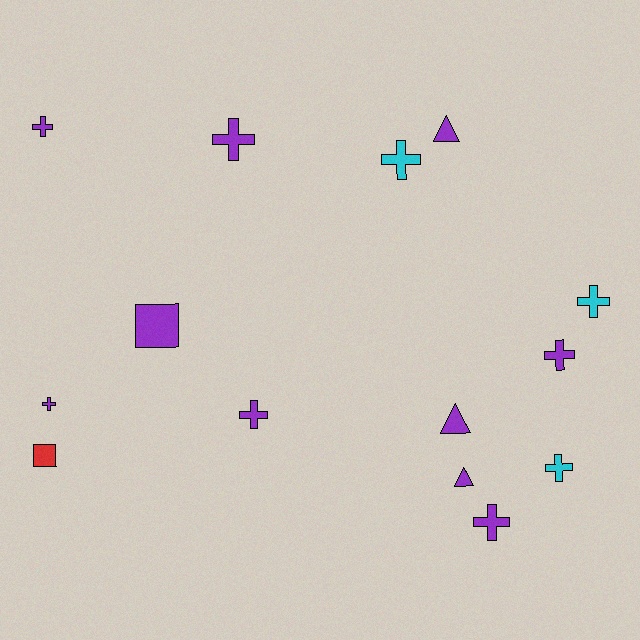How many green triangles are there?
There are no green triangles.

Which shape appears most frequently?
Cross, with 9 objects.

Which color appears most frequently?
Purple, with 10 objects.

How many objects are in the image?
There are 14 objects.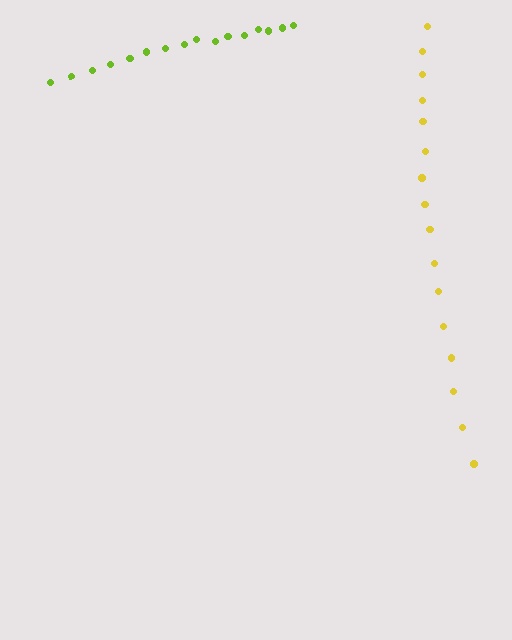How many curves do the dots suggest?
There are 2 distinct paths.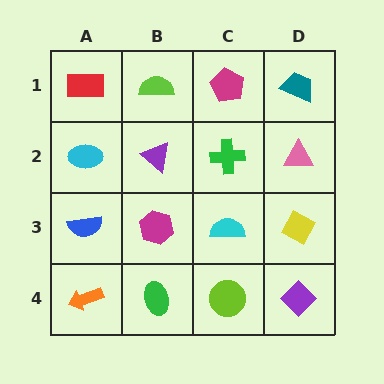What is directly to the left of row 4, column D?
A lime circle.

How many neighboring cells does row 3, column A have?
3.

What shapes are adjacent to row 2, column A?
A red rectangle (row 1, column A), a blue semicircle (row 3, column A), a purple triangle (row 2, column B).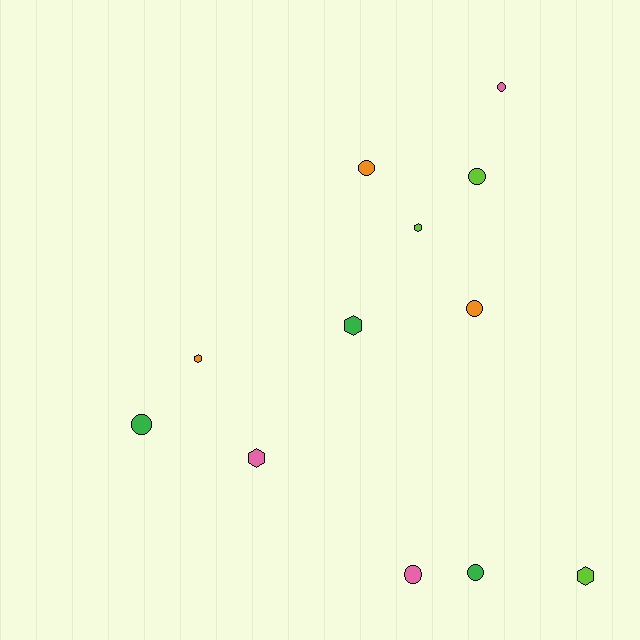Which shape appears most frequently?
Circle, with 7 objects.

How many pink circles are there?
There are 2 pink circles.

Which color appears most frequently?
Green, with 3 objects.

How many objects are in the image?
There are 12 objects.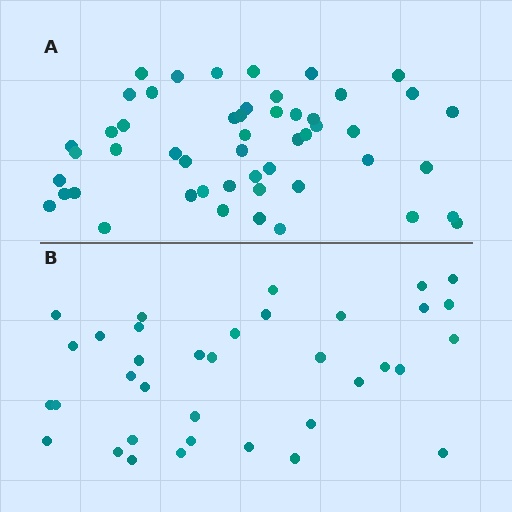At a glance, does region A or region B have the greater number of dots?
Region A (the top region) has more dots.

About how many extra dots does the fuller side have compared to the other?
Region A has approximately 15 more dots than region B.